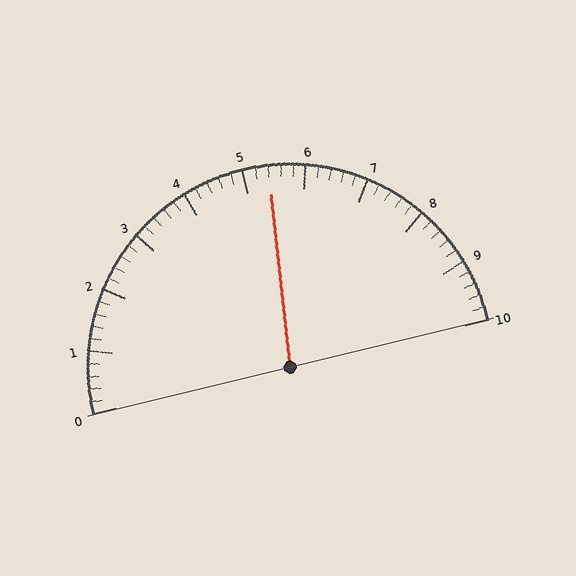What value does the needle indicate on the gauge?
The needle indicates approximately 5.4.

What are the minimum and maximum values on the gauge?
The gauge ranges from 0 to 10.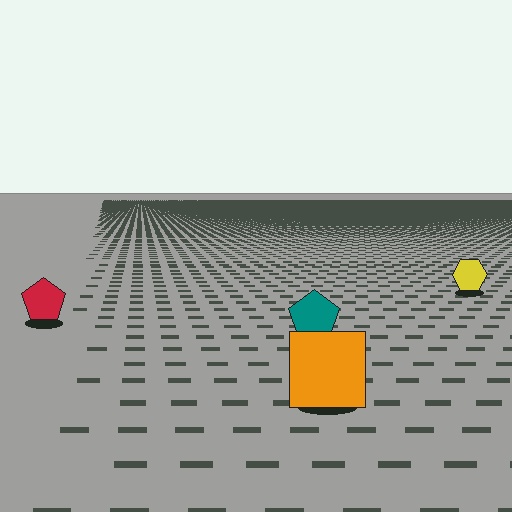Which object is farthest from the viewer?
The yellow hexagon is farthest from the viewer. It appears smaller and the ground texture around it is denser.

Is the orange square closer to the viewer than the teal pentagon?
Yes. The orange square is closer — you can tell from the texture gradient: the ground texture is coarser near it.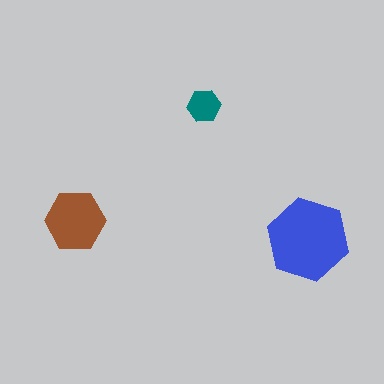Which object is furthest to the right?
The blue hexagon is rightmost.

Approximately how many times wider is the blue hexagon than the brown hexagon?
About 1.5 times wider.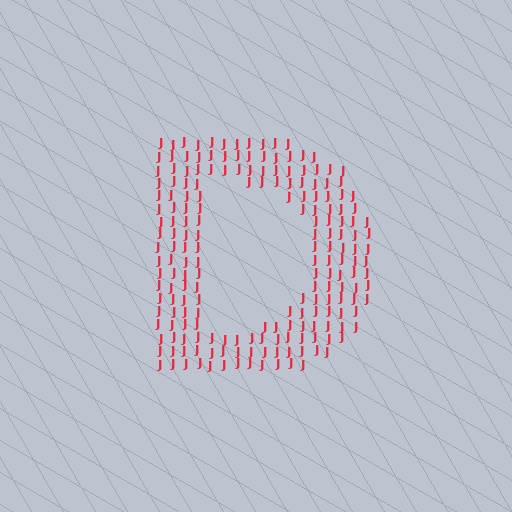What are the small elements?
The small elements are letter J's.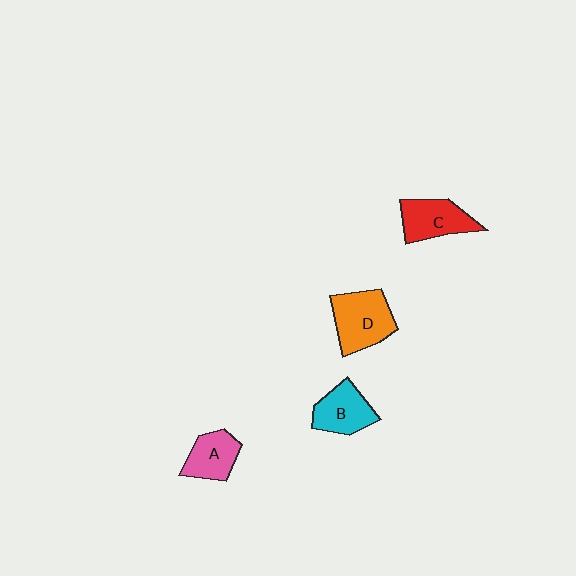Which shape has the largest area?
Shape D (orange).